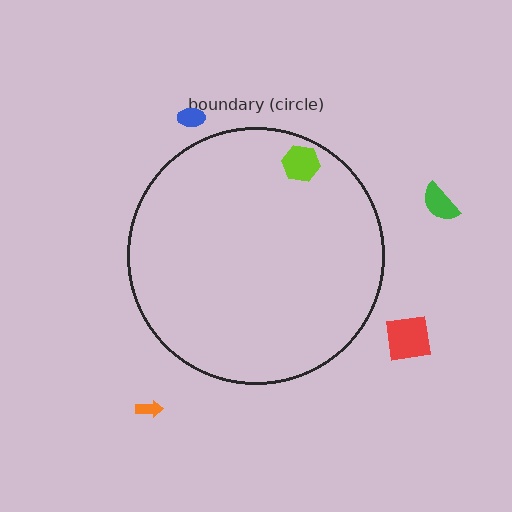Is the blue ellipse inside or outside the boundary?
Outside.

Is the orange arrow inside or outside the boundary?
Outside.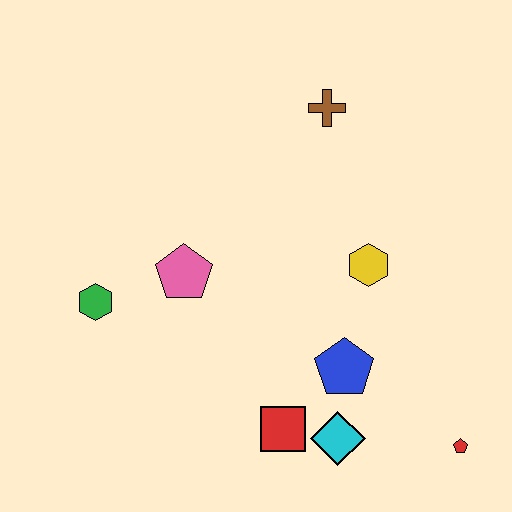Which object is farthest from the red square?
The brown cross is farthest from the red square.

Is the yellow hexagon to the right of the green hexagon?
Yes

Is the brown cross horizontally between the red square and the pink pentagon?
No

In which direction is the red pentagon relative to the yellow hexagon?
The red pentagon is below the yellow hexagon.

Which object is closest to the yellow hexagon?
The blue pentagon is closest to the yellow hexagon.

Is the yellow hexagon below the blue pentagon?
No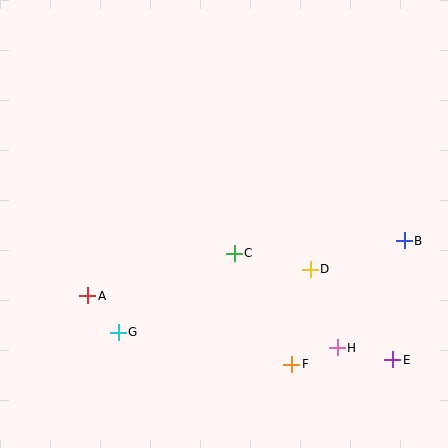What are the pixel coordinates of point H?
Point H is at (337, 348).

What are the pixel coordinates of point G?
Point G is at (118, 332).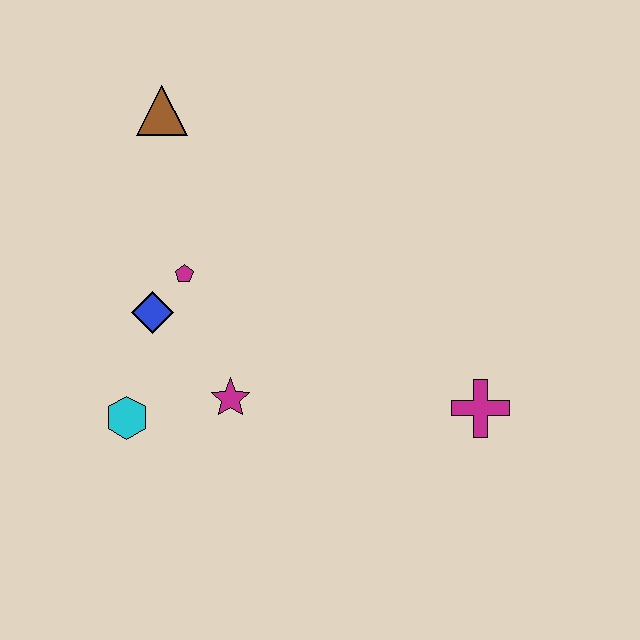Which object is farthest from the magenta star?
The brown triangle is farthest from the magenta star.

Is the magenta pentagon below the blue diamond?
No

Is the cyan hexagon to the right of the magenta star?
No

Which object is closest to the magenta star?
The cyan hexagon is closest to the magenta star.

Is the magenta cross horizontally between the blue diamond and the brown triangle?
No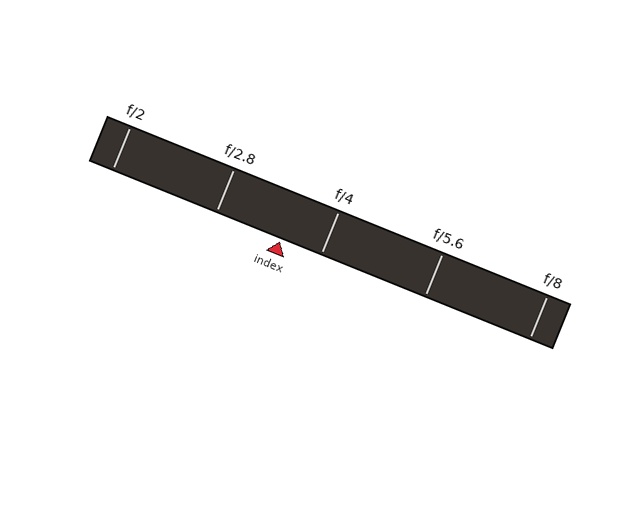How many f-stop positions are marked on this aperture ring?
There are 5 f-stop positions marked.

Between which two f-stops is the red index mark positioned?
The index mark is between f/2.8 and f/4.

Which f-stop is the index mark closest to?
The index mark is closest to f/4.